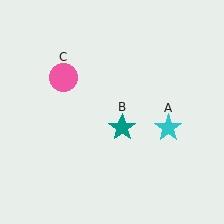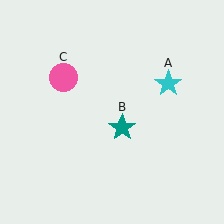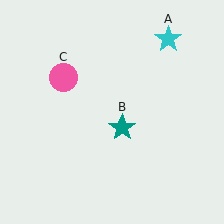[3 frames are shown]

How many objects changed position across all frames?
1 object changed position: cyan star (object A).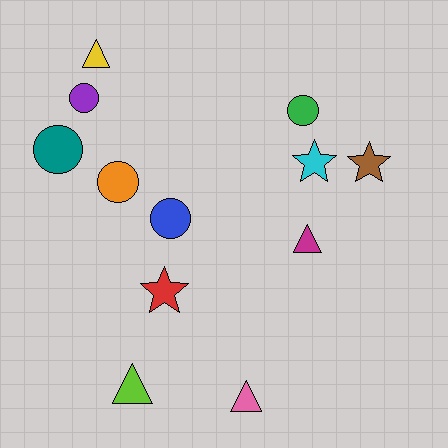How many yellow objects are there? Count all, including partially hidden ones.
There is 1 yellow object.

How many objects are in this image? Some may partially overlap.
There are 12 objects.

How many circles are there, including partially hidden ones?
There are 5 circles.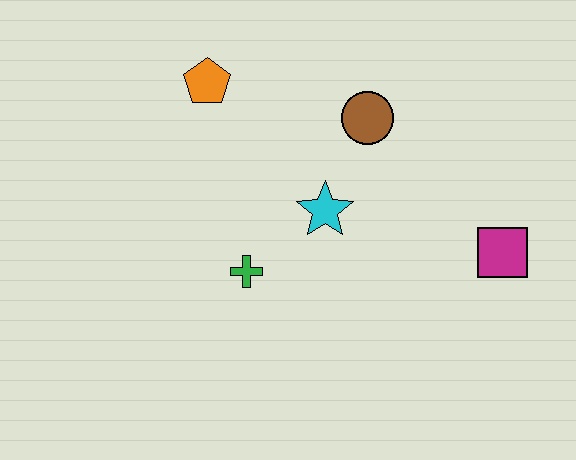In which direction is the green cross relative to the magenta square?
The green cross is to the left of the magenta square.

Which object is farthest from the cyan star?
The magenta square is farthest from the cyan star.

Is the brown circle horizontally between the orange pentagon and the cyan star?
No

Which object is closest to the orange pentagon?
The brown circle is closest to the orange pentagon.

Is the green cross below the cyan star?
Yes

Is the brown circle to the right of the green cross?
Yes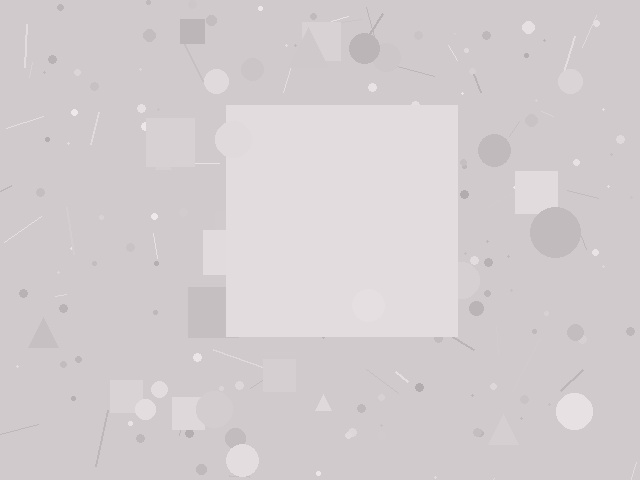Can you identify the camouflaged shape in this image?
The camouflaged shape is a square.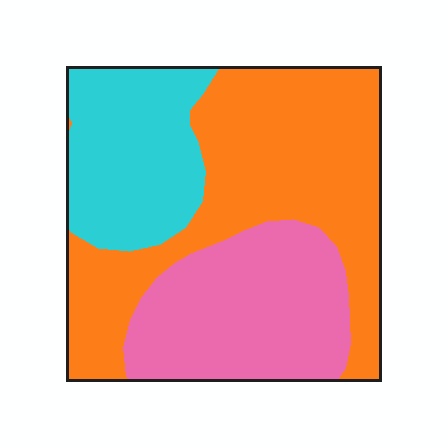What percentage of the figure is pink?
Pink takes up between a sixth and a third of the figure.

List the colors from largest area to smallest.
From largest to smallest: orange, pink, cyan.